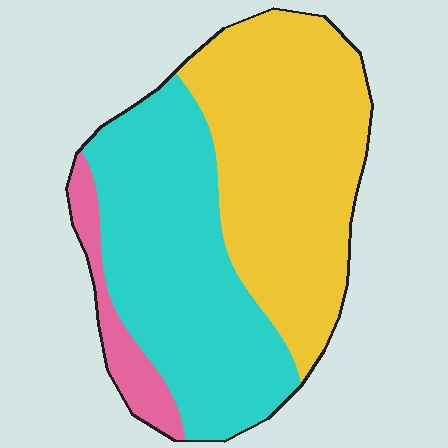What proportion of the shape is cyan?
Cyan covers around 45% of the shape.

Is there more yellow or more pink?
Yellow.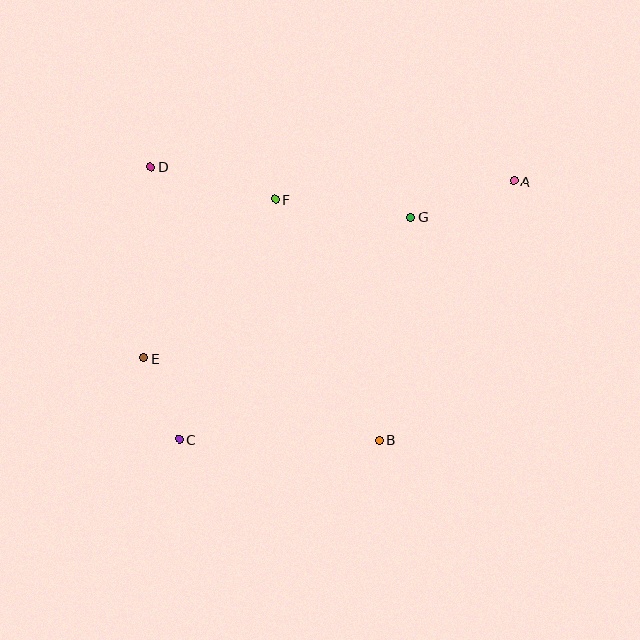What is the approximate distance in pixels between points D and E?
The distance between D and E is approximately 192 pixels.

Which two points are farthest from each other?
Points A and C are farthest from each other.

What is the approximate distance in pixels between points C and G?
The distance between C and G is approximately 321 pixels.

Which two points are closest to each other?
Points C and E are closest to each other.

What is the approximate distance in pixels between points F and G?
The distance between F and G is approximately 137 pixels.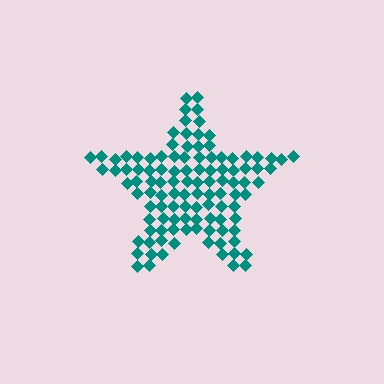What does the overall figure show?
The overall figure shows a star.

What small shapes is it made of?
It is made of small diamonds.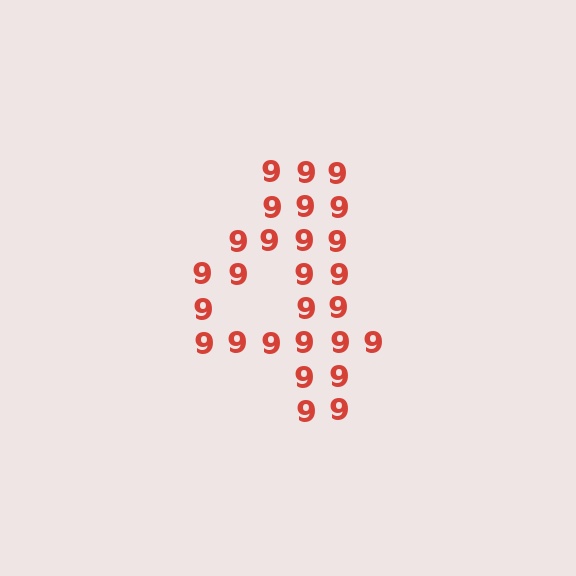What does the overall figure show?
The overall figure shows the digit 4.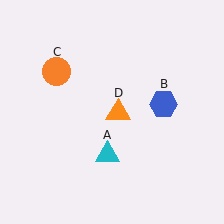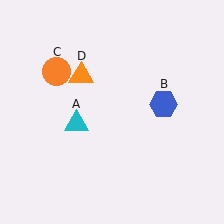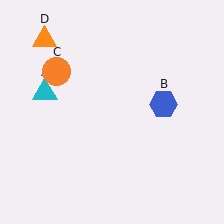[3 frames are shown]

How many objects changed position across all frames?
2 objects changed position: cyan triangle (object A), orange triangle (object D).